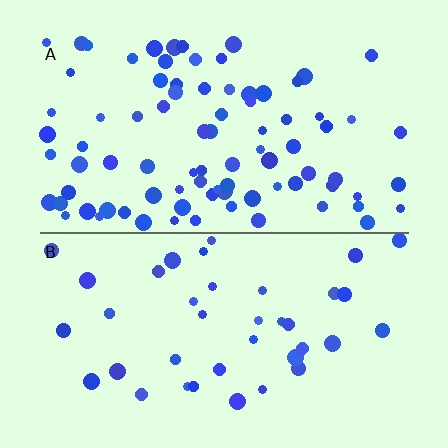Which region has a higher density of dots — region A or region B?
A (the top).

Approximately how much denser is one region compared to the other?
Approximately 2.1× — region A over region B.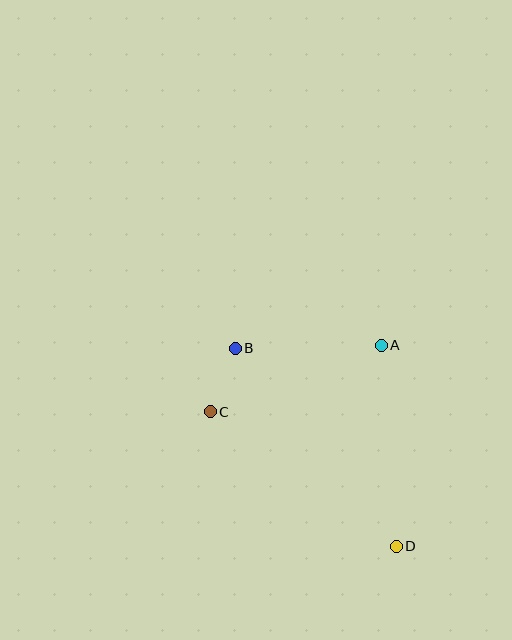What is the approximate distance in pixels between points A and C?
The distance between A and C is approximately 183 pixels.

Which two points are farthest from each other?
Points B and D are farthest from each other.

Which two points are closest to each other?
Points B and C are closest to each other.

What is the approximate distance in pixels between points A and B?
The distance between A and B is approximately 146 pixels.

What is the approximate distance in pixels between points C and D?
The distance between C and D is approximately 229 pixels.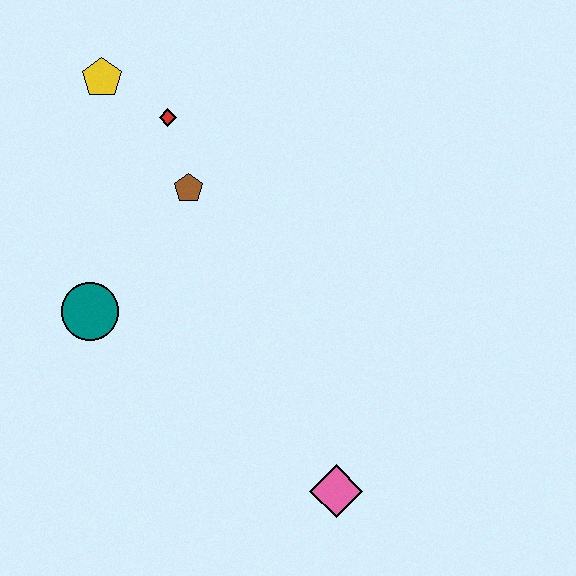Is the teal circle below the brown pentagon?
Yes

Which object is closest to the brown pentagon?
The red diamond is closest to the brown pentagon.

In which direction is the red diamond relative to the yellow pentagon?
The red diamond is to the right of the yellow pentagon.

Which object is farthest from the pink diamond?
The yellow pentagon is farthest from the pink diamond.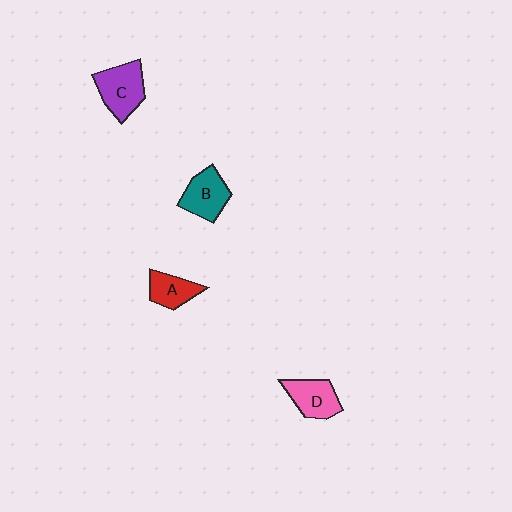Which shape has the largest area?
Shape C (purple).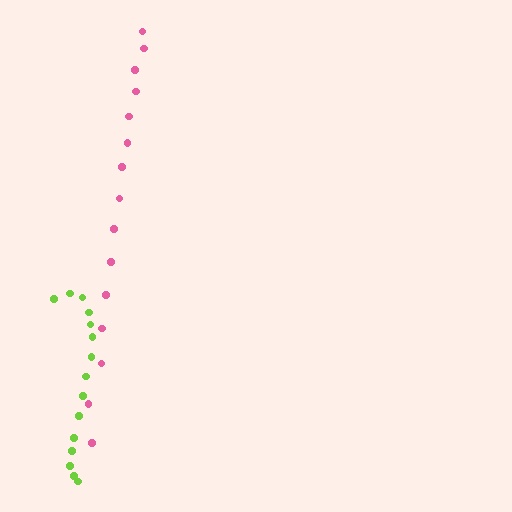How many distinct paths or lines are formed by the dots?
There are 2 distinct paths.